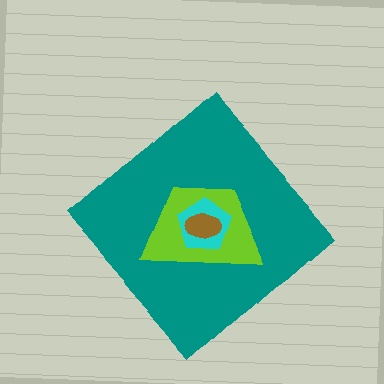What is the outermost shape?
The teal diamond.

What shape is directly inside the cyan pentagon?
The brown ellipse.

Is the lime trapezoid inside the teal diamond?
Yes.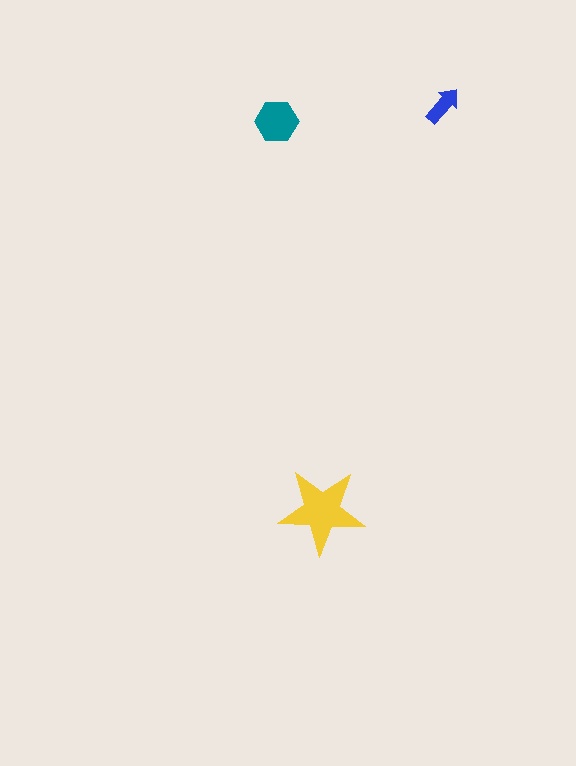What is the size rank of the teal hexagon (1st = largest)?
2nd.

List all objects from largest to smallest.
The yellow star, the teal hexagon, the blue arrow.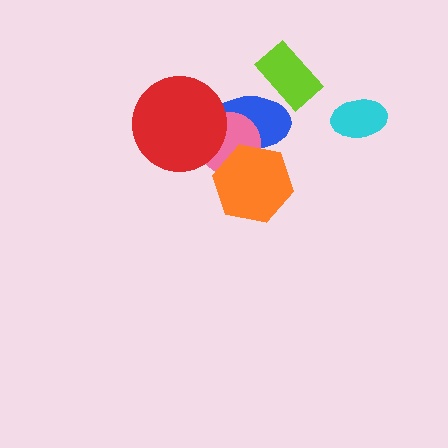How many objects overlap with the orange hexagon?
2 objects overlap with the orange hexagon.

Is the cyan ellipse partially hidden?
No, no other shape covers it.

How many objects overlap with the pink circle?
3 objects overlap with the pink circle.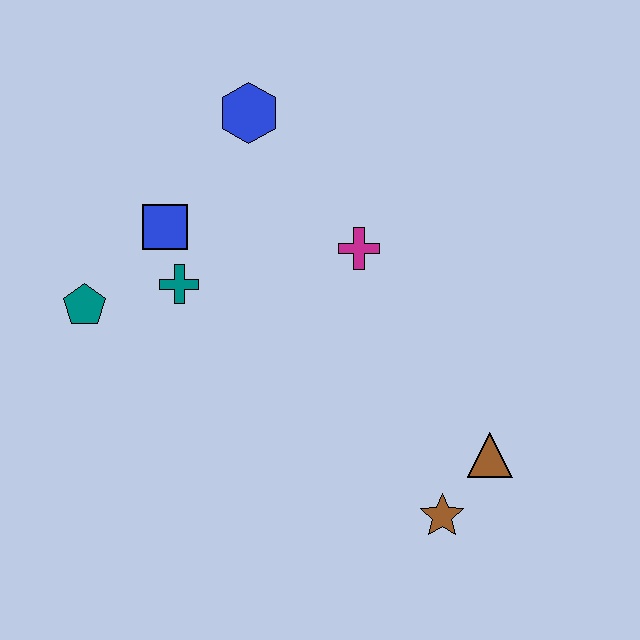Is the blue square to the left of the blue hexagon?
Yes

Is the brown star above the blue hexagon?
No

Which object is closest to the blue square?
The teal cross is closest to the blue square.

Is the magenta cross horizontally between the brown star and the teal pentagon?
Yes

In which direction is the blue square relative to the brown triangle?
The blue square is to the left of the brown triangle.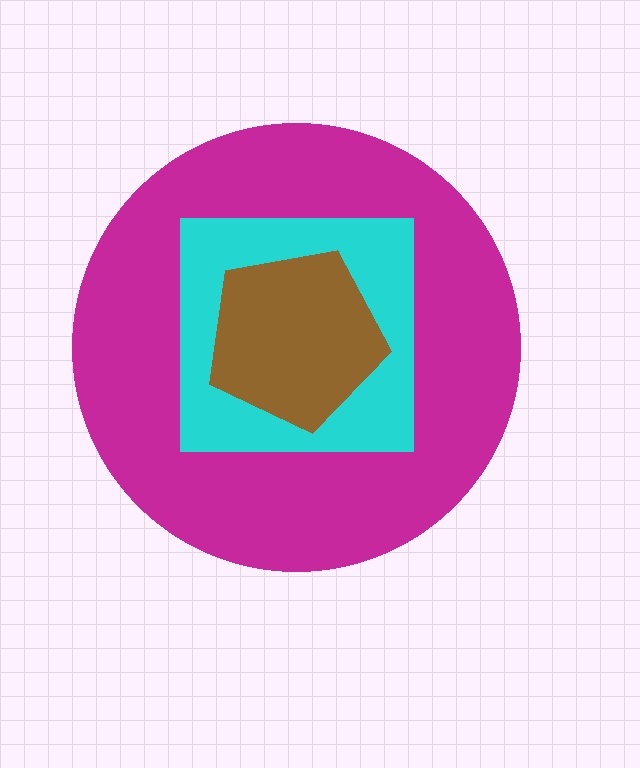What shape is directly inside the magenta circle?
The cyan square.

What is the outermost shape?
The magenta circle.